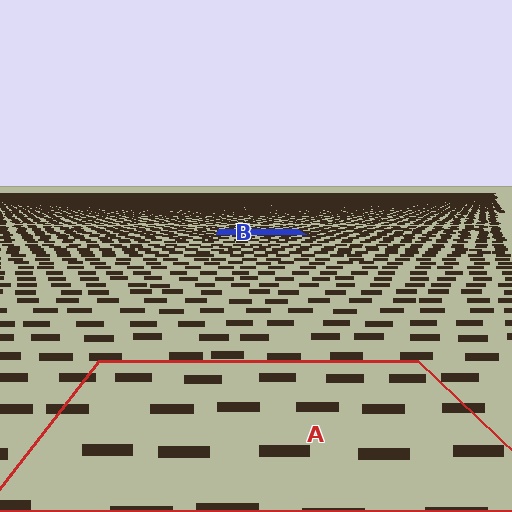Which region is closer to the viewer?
Region A is closer. The texture elements there are larger and more spread out.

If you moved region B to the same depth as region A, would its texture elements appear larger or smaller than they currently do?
They would appear larger. At a closer depth, the same texture elements are projected at a bigger on-screen size.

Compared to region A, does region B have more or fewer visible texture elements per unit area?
Region B has more texture elements per unit area — they are packed more densely because it is farther away.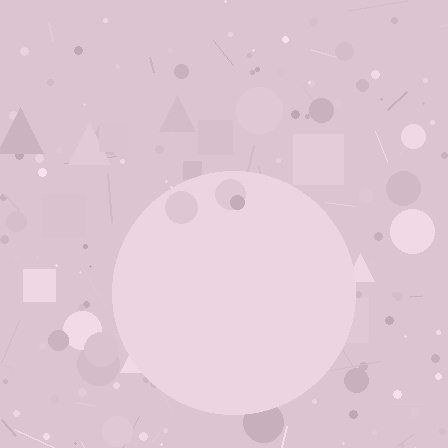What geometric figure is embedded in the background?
A circle is embedded in the background.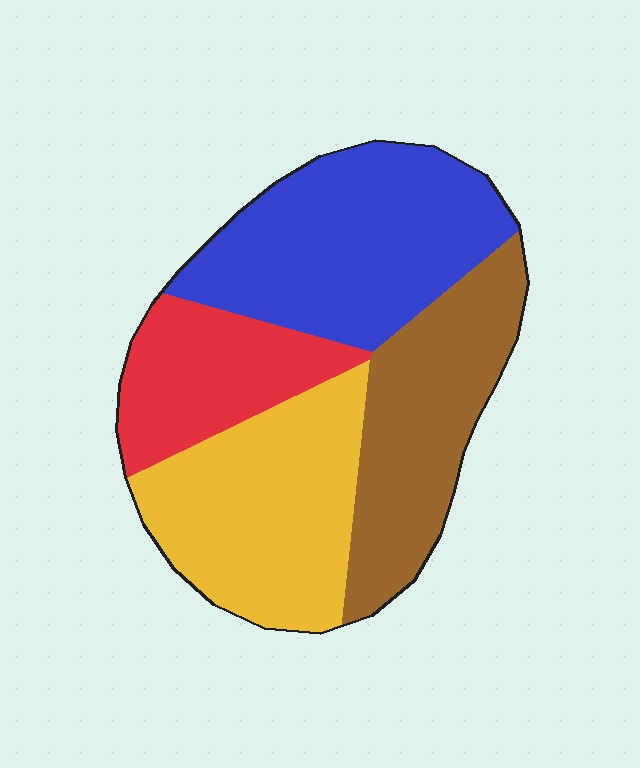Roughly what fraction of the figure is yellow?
Yellow takes up about one quarter (1/4) of the figure.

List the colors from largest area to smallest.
From largest to smallest: blue, yellow, brown, red.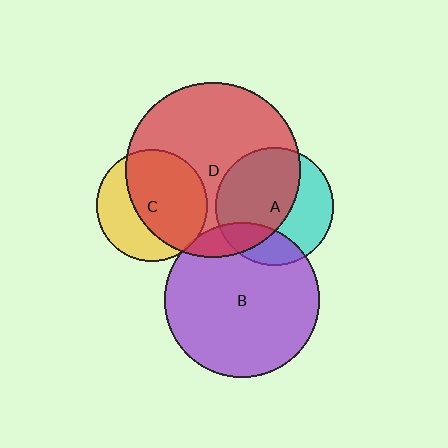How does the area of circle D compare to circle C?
Approximately 2.5 times.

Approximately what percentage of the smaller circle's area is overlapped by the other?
Approximately 20%.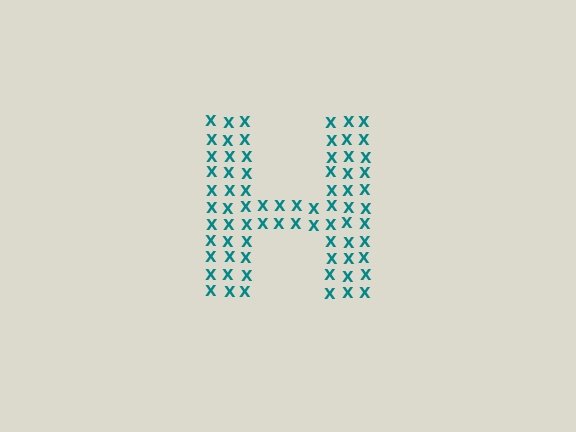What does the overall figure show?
The overall figure shows the letter H.